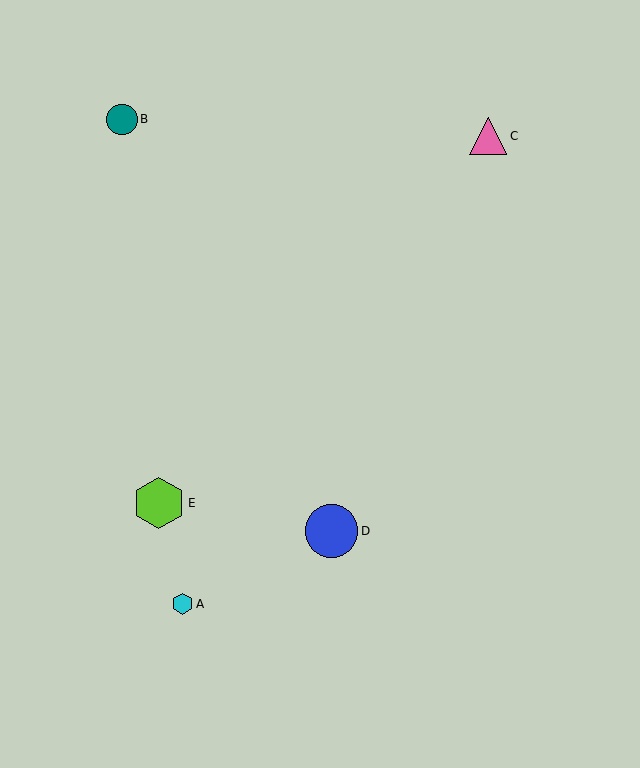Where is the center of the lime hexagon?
The center of the lime hexagon is at (159, 503).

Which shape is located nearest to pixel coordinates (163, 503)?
The lime hexagon (labeled E) at (159, 503) is nearest to that location.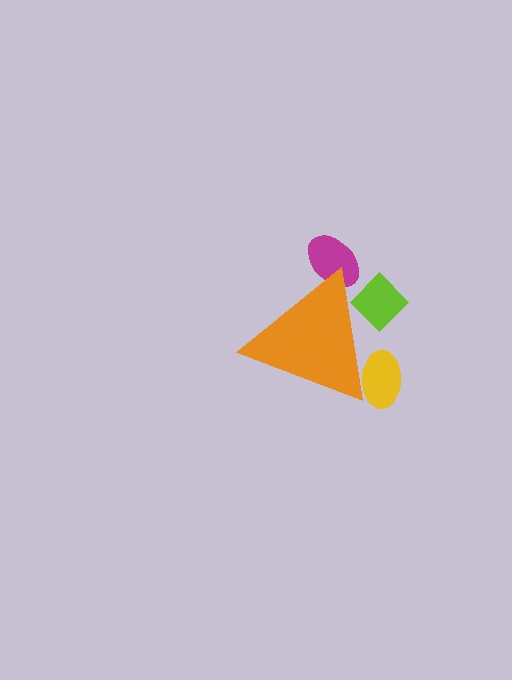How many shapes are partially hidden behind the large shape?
3 shapes are partially hidden.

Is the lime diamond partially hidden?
Yes, the lime diamond is partially hidden behind the orange triangle.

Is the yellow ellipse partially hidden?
Yes, the yellow ellipse is partially hidden behind the orange triangle.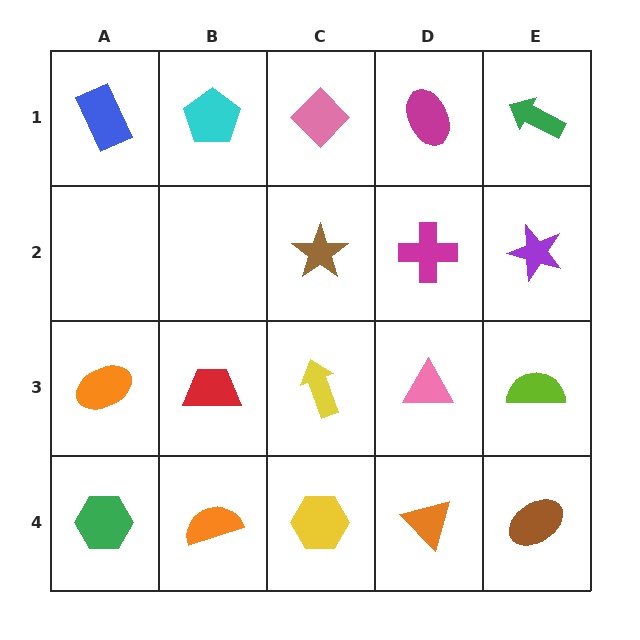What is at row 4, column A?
A green hexagon.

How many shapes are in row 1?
5 shapes.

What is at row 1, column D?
A magenta ellipse.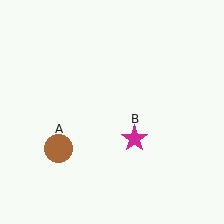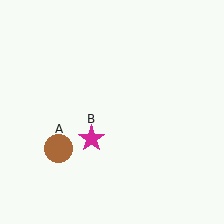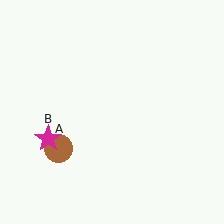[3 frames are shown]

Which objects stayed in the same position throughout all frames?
Brown circle (object A) remained stationary.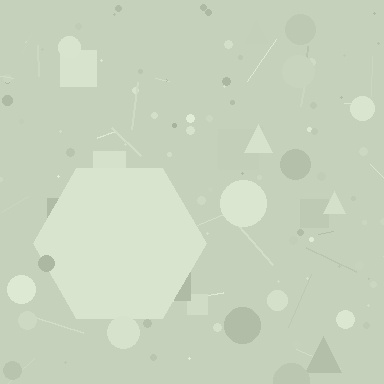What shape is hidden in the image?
A hexagon is hidden in the image.